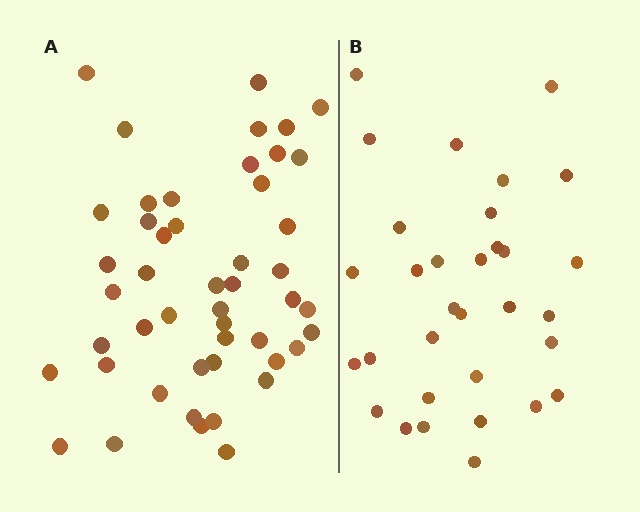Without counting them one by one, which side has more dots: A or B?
Region A (the left region) has more dots.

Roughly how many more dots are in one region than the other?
Region A has approximately 15 more dots than region B.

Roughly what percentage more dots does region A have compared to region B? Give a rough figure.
About 50% more.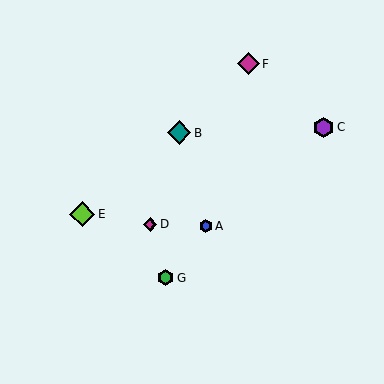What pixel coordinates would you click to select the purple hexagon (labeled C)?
Click at (324, 127) to select the purple hexagon C.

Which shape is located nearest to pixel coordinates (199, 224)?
The blue hexagon (labeled A) at (206, 226) is nearest to that location.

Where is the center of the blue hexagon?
The center of the blue hexagon is at (206, 226).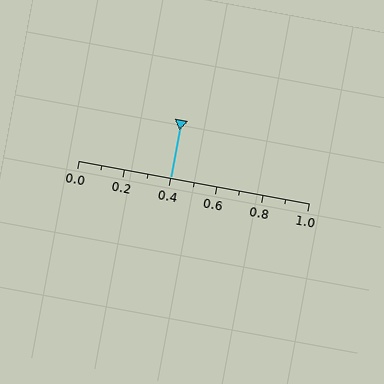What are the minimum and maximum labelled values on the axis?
The axis runs from 0.0 to 1.0.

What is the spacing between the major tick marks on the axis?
The major ticks are spaced 0.2 apart.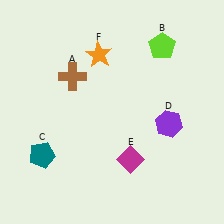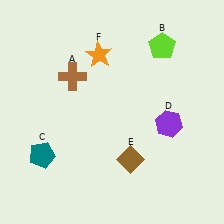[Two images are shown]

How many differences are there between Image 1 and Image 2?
There is 1 difference between the two images.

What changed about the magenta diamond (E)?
In Image 1, E is magenta. In Image 2, it changed to brown.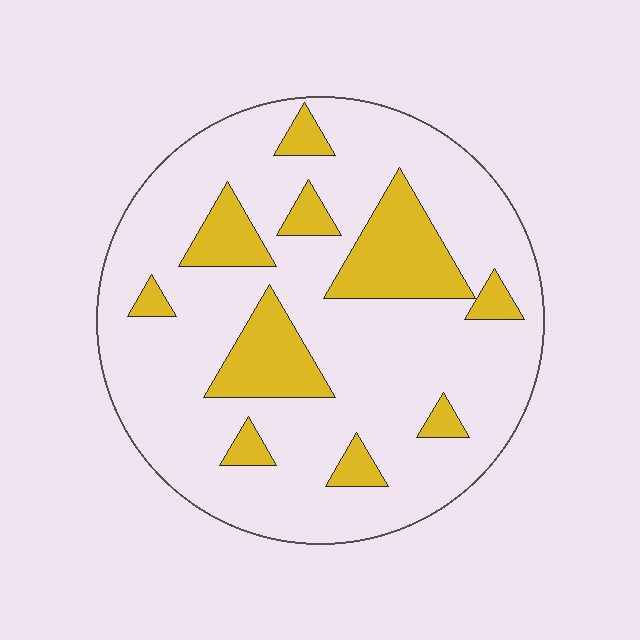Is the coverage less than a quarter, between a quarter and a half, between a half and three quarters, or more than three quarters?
Less than a quarter.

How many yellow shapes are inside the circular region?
10.